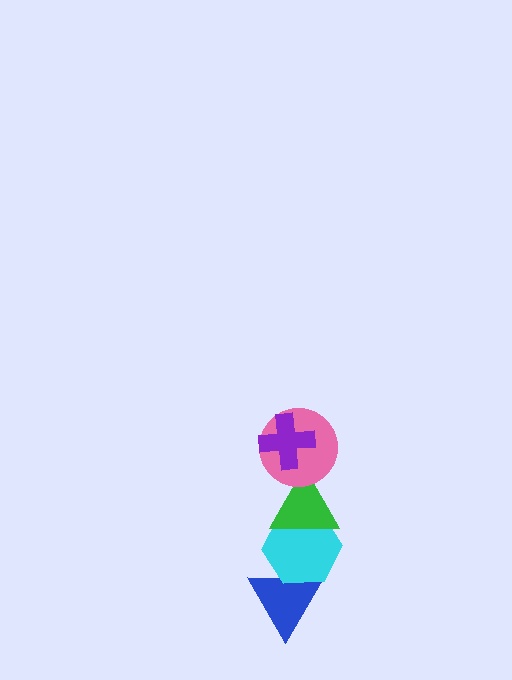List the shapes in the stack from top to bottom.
From top to bottom: the purple cross, the pink circle, the green triangle, the cyan hexagon, the blue triangle.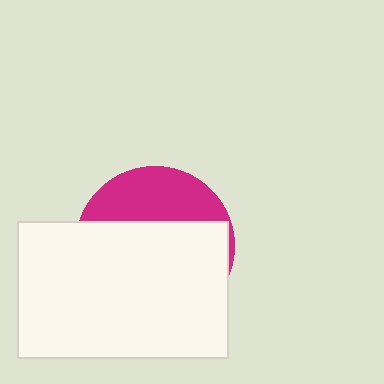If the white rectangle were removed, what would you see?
You would see the complete magenta circle.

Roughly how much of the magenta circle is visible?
A small part of it is visible (roughly 32%).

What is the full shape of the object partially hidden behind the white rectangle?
The partially hidden object is a magenta circle.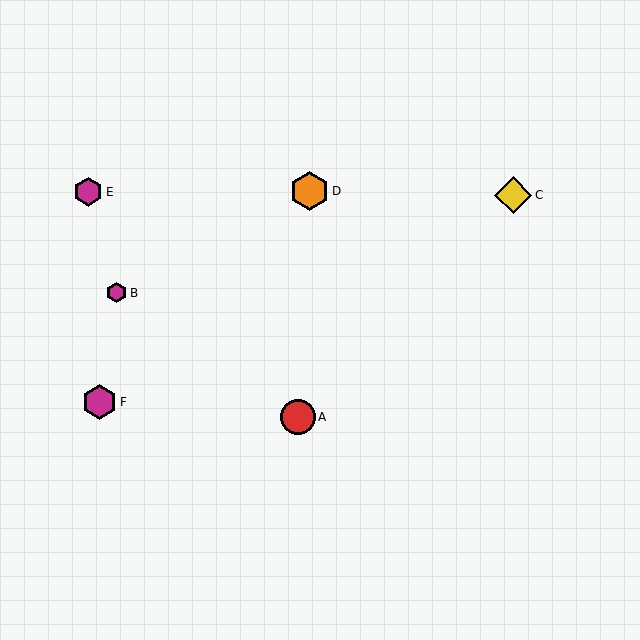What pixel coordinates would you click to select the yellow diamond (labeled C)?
Click at (513, 195) to select the yellow diamond C.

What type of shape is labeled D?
Shape D is an orange hexagon.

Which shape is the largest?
The orange hexagon (labeled D) is the largest.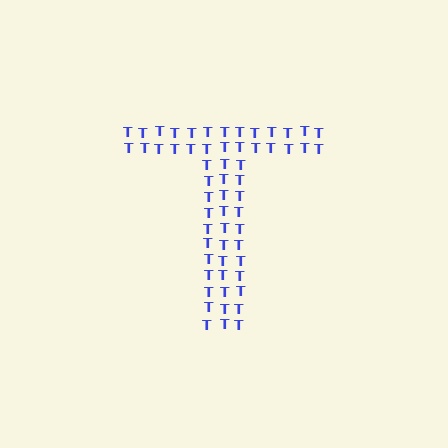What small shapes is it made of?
It is made of small letter T's.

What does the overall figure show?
The overall figure shows the letter T.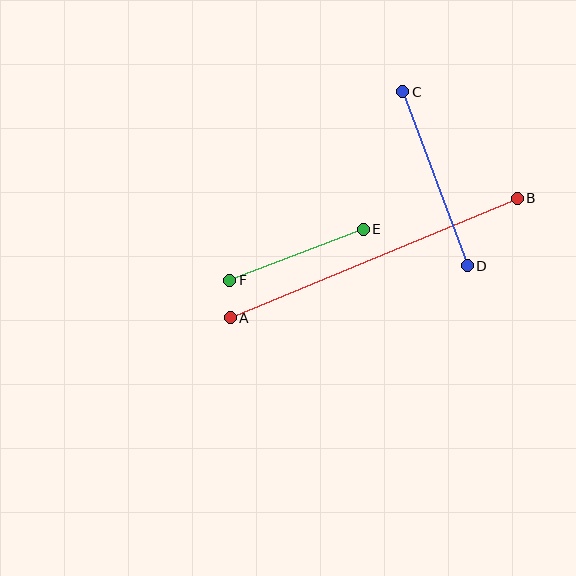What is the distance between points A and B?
The distance is approximately 311 pixels.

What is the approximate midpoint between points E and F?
The midpoint is at approximately (296, 255) pixels.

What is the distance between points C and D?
The distance is approximately 185 pixels.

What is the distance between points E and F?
The distance is approximately 143 pixels.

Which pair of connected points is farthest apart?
Points A and B are farthest apart.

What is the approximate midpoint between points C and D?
The midpoint is at approximately (435, 179) pixels.